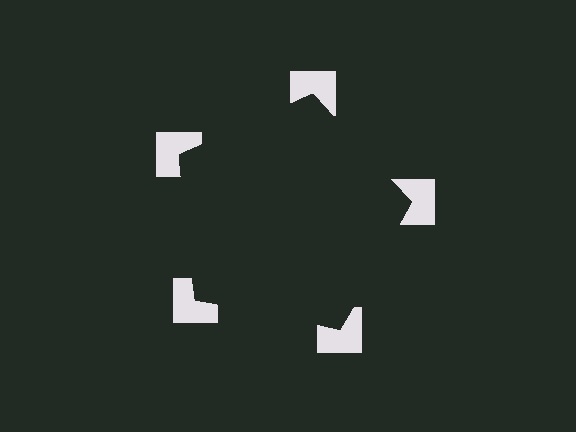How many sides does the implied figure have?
5 sides.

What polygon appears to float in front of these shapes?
An illusory pentagon — its edges are inferred from the aligned wedge cuts in the notched squares, not physically drawn.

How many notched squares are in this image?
There are 5 — one at each vertex of the illusory pentagon.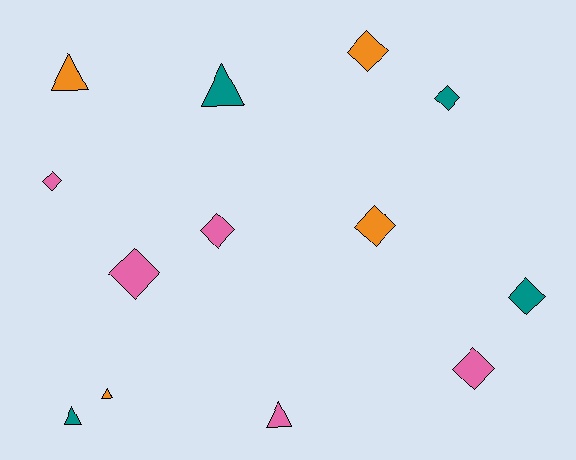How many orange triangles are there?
There are 2 orange triangles.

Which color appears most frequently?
Pink, with 5 objects.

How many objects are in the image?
There are 13 objects.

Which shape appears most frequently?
Diamond, with 8 objects.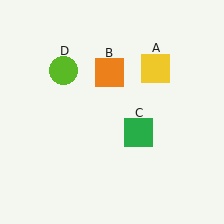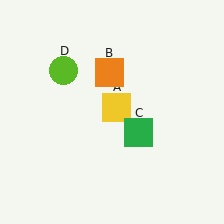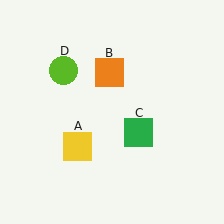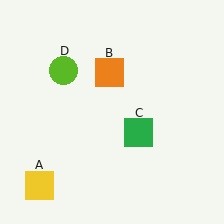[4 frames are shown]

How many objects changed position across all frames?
1 object changed position: yellow square (object A).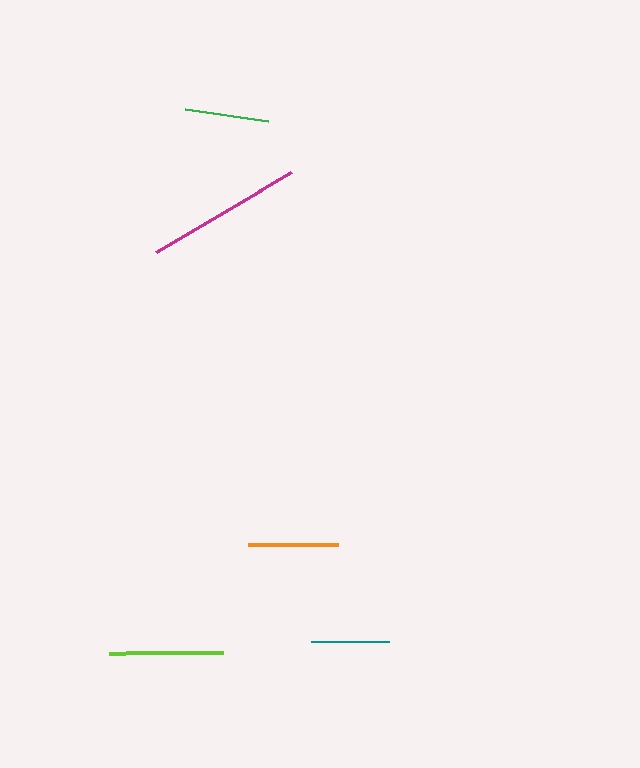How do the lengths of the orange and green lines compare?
The orange and green lines are approximately the same length.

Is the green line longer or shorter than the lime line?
The lime line is longer than the green line.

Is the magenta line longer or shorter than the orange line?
The magenta line is longer than the orange line.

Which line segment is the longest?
The magenta line is the longest at approximately 158 pixels.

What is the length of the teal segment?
The teal segment is approximately 78 pixels long.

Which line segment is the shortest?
The teal line is the shortest at approximately 78 pixels.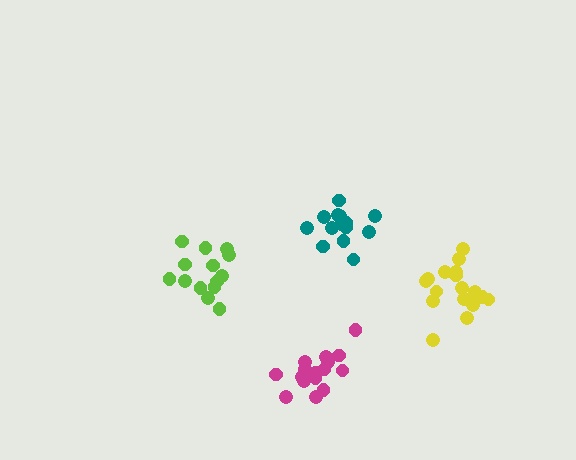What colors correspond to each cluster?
The clusters are colored: lime, magenta, yellow, teal.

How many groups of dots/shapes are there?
There are 4 groups.